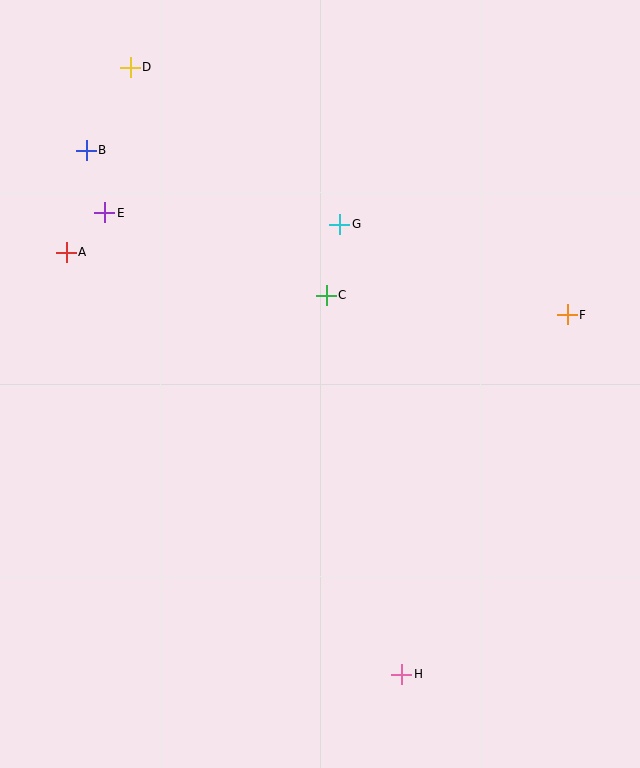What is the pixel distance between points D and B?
The distance between D and B is 94 pixels.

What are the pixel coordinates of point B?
Point B is at (86, 150).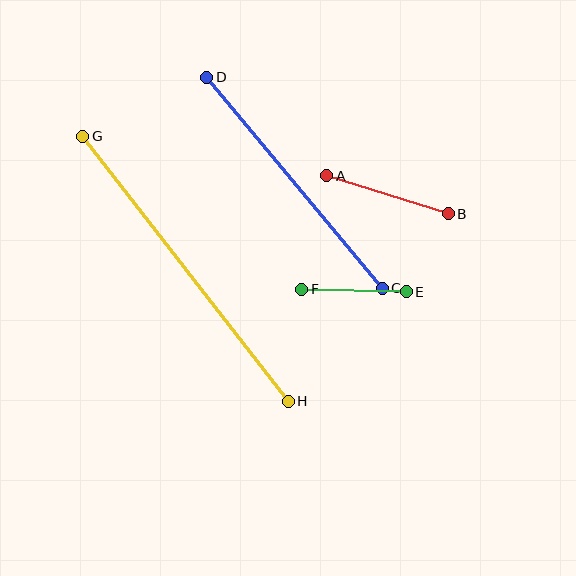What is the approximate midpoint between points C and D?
The midpoint is at approximately (295, 183) pixels.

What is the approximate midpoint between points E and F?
The midpoint is at approximately (354, 291) pixels.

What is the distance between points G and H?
The distance is approximately 335 pixels.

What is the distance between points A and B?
The distance is approximately 127 pixels.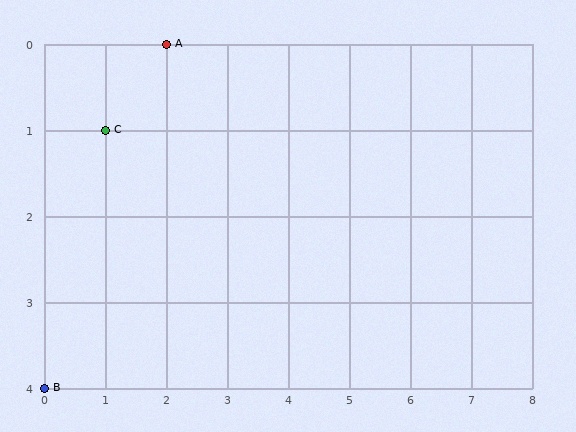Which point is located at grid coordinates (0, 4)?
Point B is at (0, 4).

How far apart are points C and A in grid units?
Points C and A are 1 column and 1 row apart (about 1.4 grid units diagonally).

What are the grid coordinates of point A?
Point A is at grid coordinates (2, 0).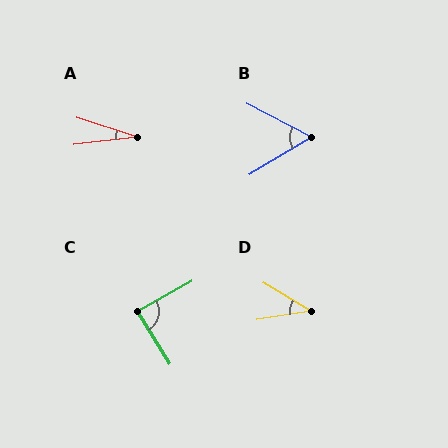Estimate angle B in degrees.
Approximately 58 degrees.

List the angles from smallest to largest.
A (25°), D (40°), B (58°), C (87°).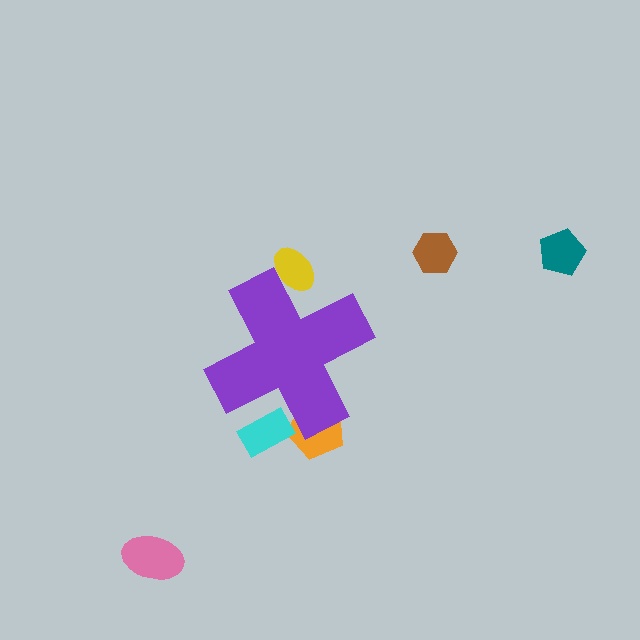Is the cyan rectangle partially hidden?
Yes, the cyan rectangle is partially hidden behind the purple cross.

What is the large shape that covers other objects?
A purple cross.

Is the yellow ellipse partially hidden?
Yes, the yellow ellipse is partially hidden behind the purple cross.